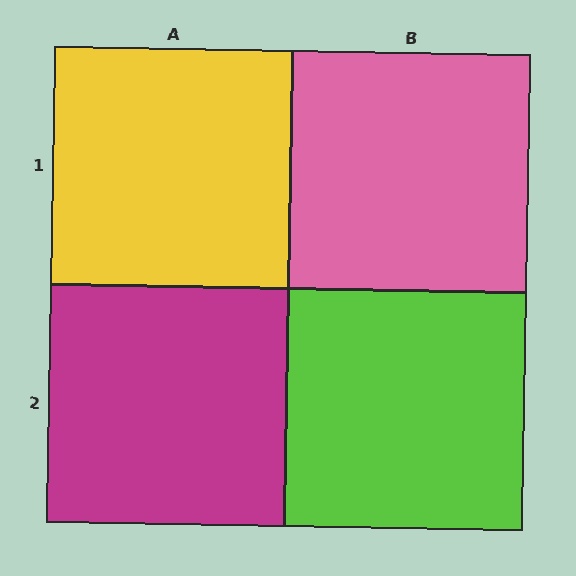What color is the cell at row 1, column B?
Pink.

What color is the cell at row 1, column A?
Yellow.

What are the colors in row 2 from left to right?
Magenta, lime.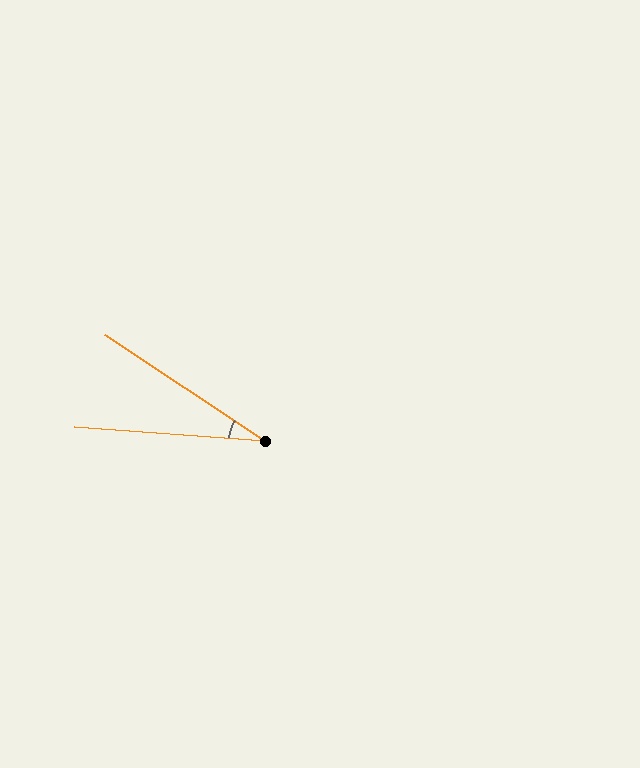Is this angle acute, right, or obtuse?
It is acute.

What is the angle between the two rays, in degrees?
Approximately 29 degrees.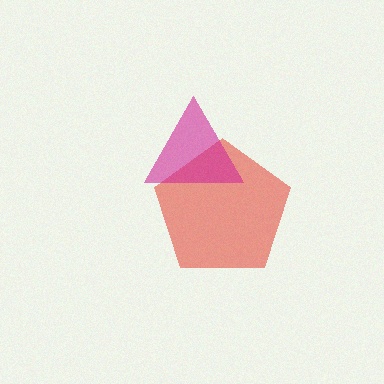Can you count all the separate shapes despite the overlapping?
Yes, there are 2 separate shapes.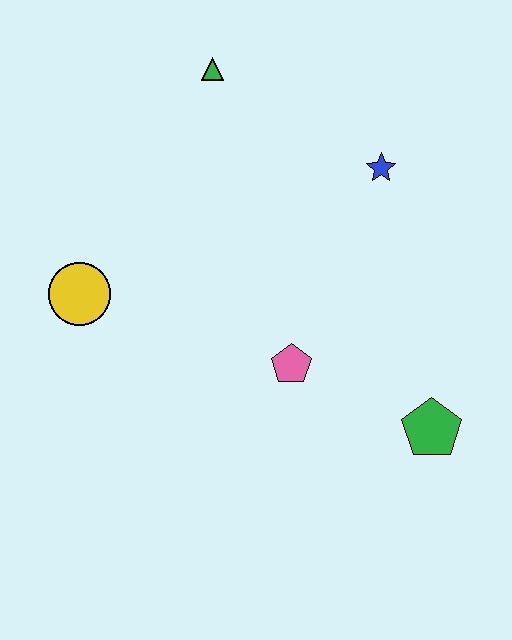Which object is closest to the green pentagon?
The pink pentagon is closest to the green pentagon.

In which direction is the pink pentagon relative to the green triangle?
The pink pentagon is below the green triangle.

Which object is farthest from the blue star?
The yellow circle is farthest from the blue star.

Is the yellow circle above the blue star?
No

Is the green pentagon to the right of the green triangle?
Yes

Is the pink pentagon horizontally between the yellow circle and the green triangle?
No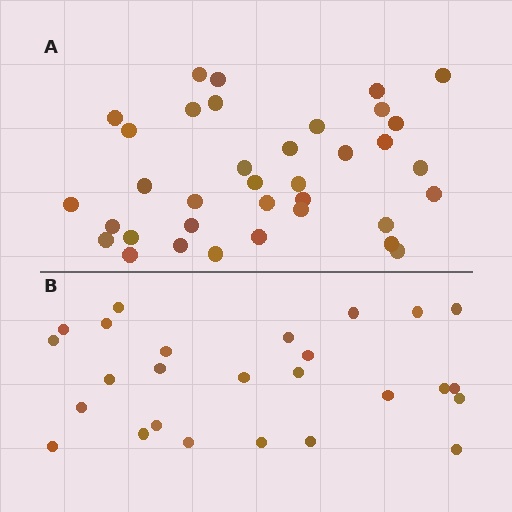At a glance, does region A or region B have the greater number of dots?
Region A (the top region) has more dots.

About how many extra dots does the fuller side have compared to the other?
Region A has roughly 10 or so more dots than region B.